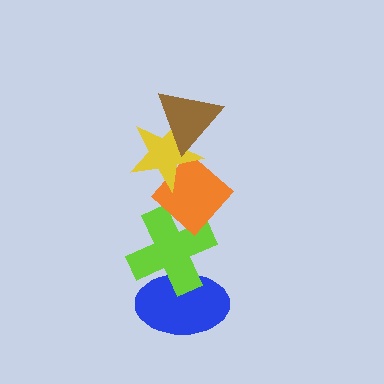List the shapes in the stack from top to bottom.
From top to bottom: the brown triangle, the yellow star, the orange diamond, the lime cross, the blue ellipse.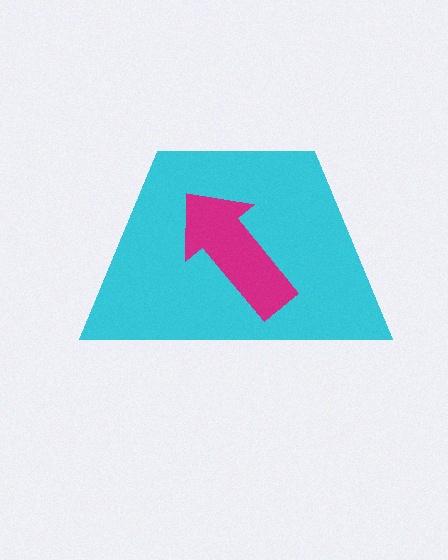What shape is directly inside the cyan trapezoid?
The magenta arrow.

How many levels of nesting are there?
2.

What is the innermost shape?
The magenta arrow.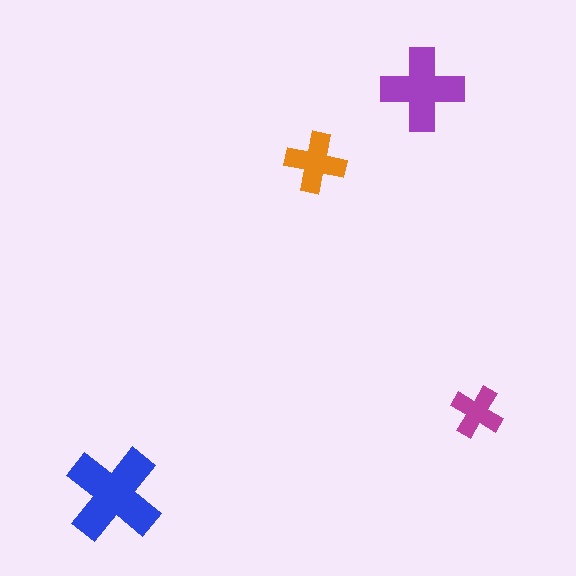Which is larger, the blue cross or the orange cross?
The blue one.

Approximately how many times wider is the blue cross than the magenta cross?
About 2 times wider.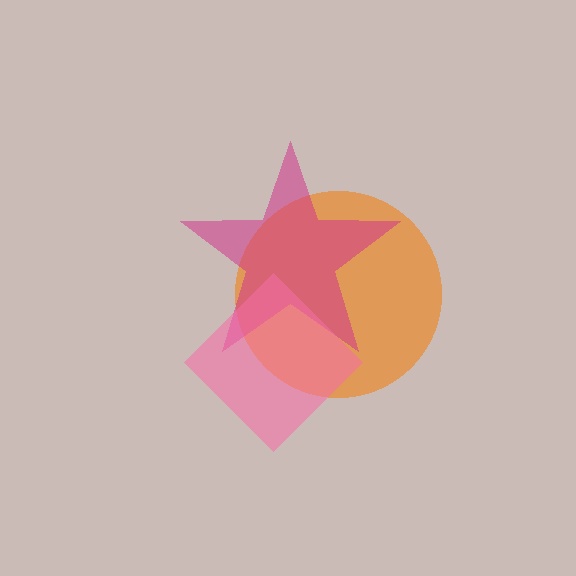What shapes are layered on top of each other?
The layered shapes are: an orange circle, a magenta star, a pink diamond.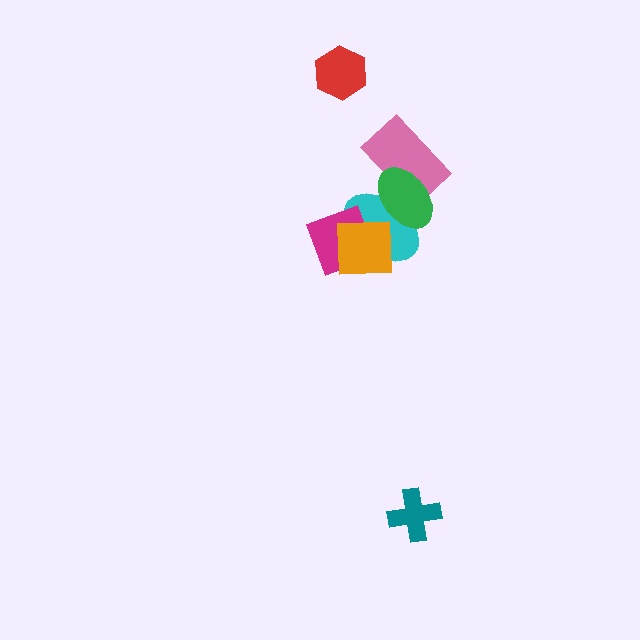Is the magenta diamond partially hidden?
Yes, it is partially covered by another shape.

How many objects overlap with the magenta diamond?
2 objects overlap with the magenta diamond.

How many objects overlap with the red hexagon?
0 objects overlap with the red hexagon.